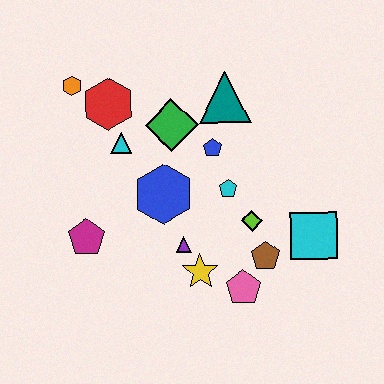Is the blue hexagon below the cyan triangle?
Yes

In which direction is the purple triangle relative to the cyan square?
The purple triangle is to the left of the cyan square.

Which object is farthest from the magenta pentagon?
The cyan square is farthest from the magenta pentagon.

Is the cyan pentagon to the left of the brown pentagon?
Yes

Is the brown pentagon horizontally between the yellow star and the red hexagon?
No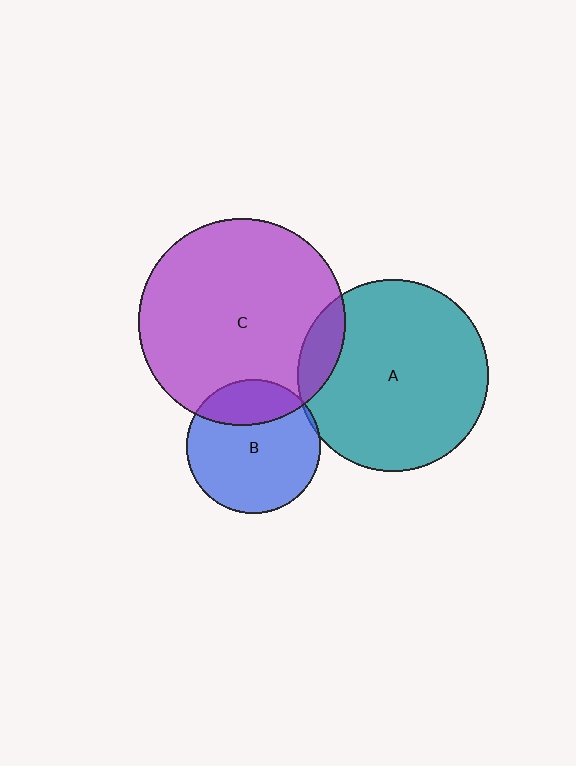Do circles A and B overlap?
Yes.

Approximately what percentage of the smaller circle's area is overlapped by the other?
Approximately 5%.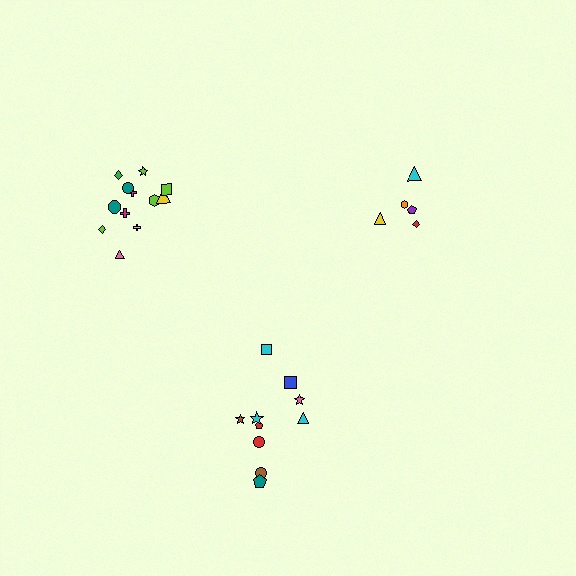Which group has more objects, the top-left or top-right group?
The top-left group.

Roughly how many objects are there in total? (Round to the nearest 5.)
Roughly 25 objects in total.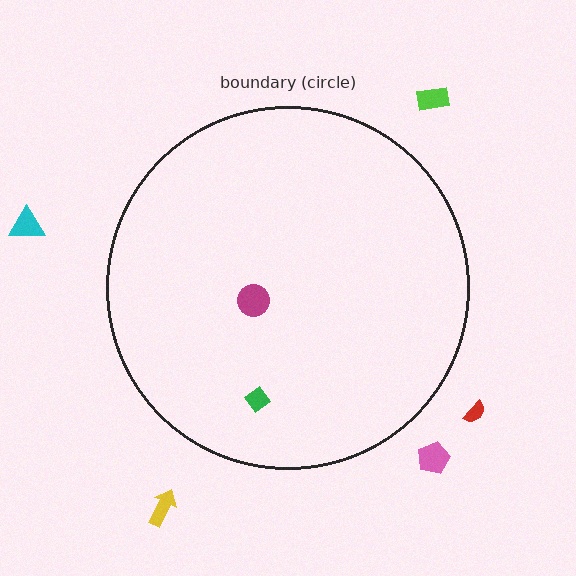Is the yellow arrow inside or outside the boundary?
Outside.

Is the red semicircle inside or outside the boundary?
Outside.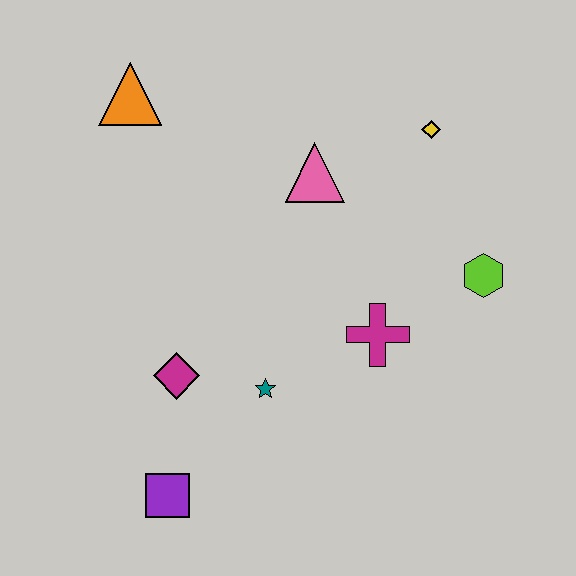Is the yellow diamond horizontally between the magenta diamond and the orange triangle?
No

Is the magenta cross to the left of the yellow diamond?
Yes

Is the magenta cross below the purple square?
No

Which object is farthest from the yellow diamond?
The purple square is farthest from the yellow diamond.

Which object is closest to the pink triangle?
The yellow diamond is closest to the pink triangle.